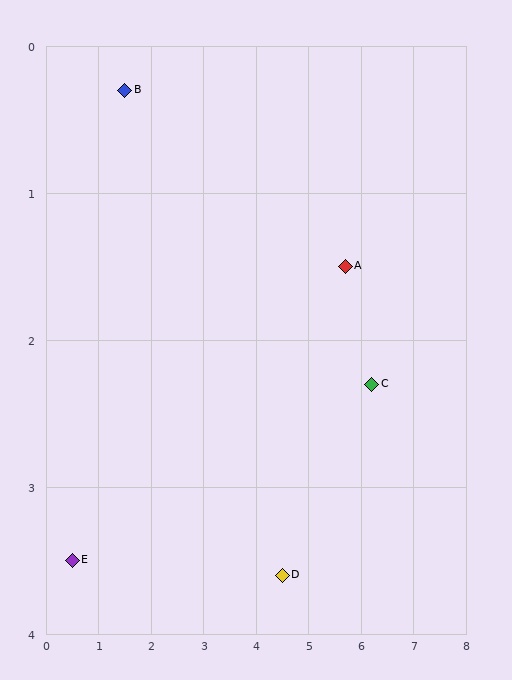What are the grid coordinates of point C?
Point C is at approximately (6.2, 2.3).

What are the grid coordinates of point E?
Point E is at approximately (0.5, 3.5).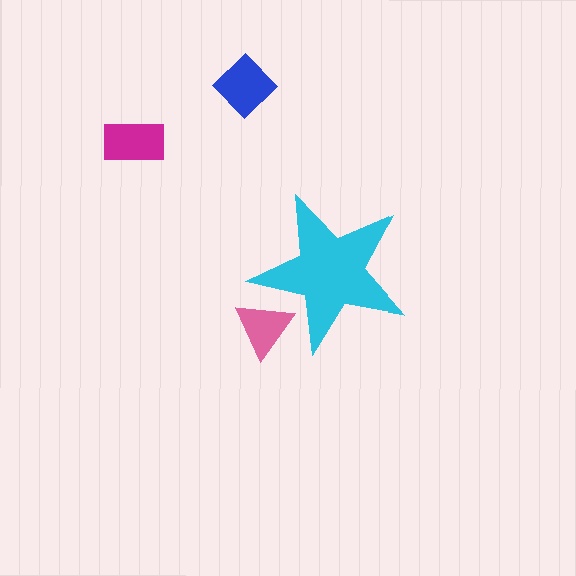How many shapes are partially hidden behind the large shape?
1 shape is partially hidden.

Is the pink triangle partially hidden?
Yes, the pink triangle is partially hidden behind the cyan star.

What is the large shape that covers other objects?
A cyan star.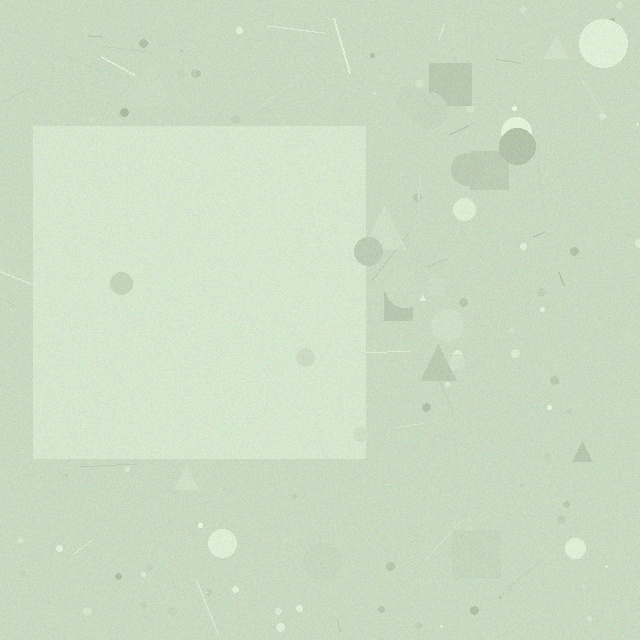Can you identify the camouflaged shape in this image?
The camouflaged shape is a square.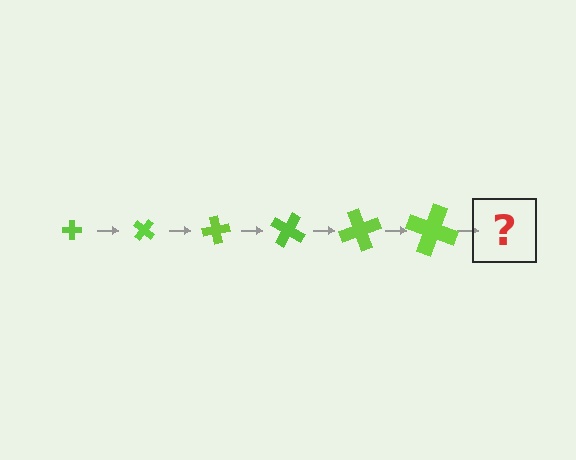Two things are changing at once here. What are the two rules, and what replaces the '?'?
The two rules are that the cross grows larger each step and it rotates 40 degrees each step. The '?' should be a cross, larger than the previous one and rotated 240 degrees from the start.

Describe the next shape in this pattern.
It should be a cross, larger than the previous one and rotated 240 degrees from the start.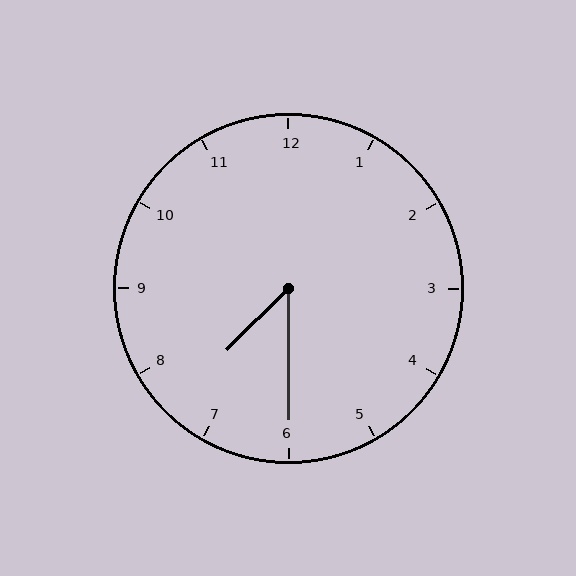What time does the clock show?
7:30.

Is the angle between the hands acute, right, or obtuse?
It is acute.